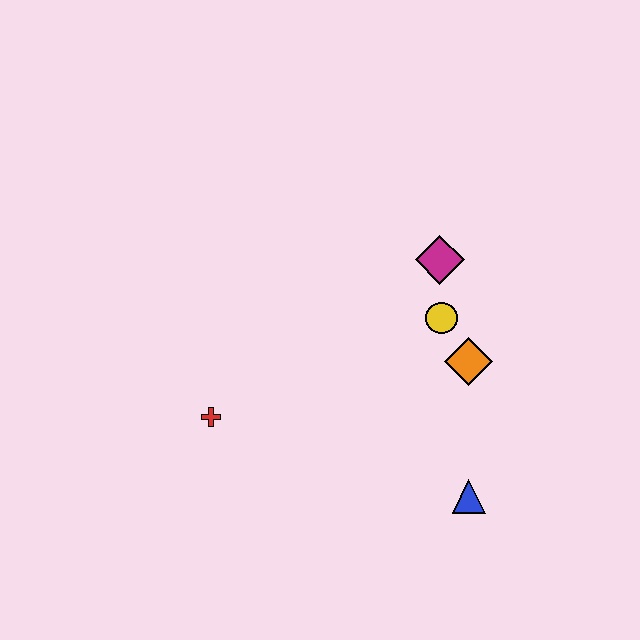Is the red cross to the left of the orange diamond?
Yes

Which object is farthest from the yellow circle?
The red cross is farthest from the yellow circle.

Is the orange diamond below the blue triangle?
No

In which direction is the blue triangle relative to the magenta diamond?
The blue triangle is below the magenta diamond.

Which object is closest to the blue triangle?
The orange diamond is closest to the blue triangle.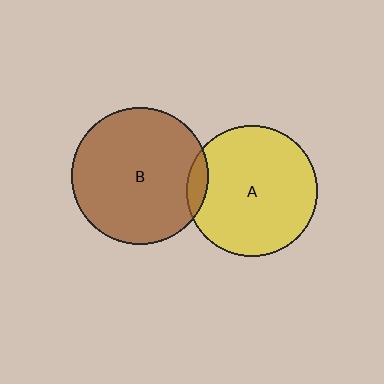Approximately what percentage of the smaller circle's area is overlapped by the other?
Approximately 10%.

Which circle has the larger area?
Circle B (brown).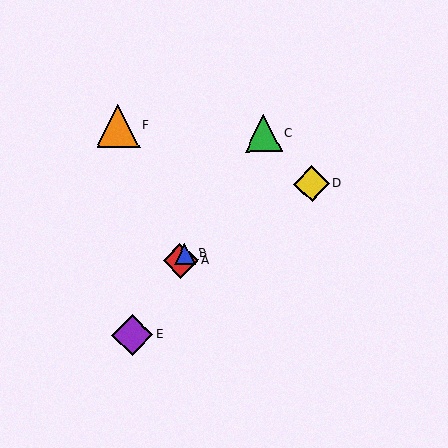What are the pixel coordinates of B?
Object B is at (185, 254).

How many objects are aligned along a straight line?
4 objects (A, B, C, E) are aligned along a straight line.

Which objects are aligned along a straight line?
Objects A, B, C, E are aligned along a straight line.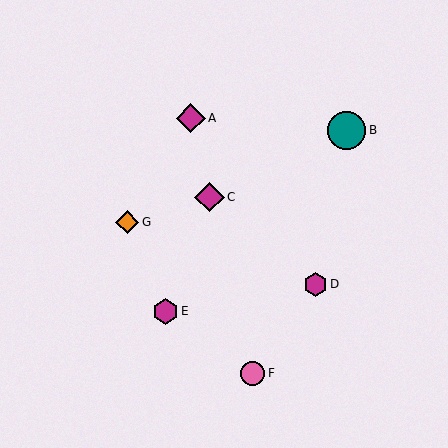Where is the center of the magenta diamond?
The center of the magenta diamond is at (210, 197).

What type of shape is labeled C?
Shape C is a magenta diamond.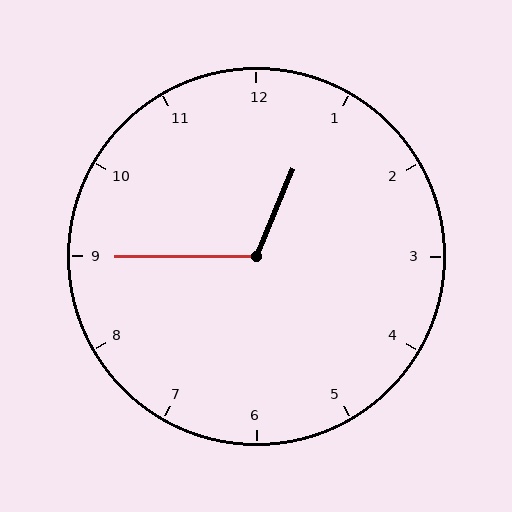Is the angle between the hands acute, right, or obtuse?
It is obtuse.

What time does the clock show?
12:45.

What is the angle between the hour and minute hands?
Approximately 112 degrees.